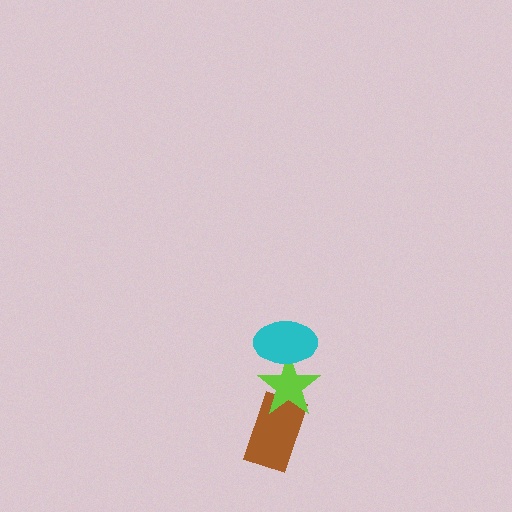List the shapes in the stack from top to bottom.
From top to bottom: the cyan ellipse, the lime star, the brown rectangle.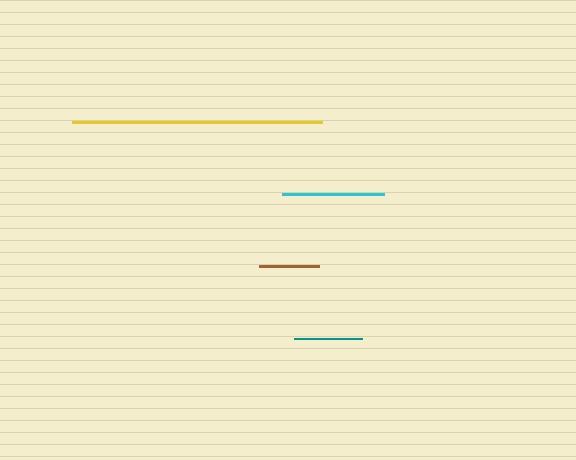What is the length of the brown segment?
The brown segment is approximately 61 pixels long.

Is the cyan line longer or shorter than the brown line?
The cyan line is longer than the brown line.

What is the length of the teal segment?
The teal segment is approximately 68 pixels long.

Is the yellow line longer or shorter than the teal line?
The yellow line is longer than the teal line.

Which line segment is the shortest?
The brown line is the shortest at approximately 61 pixels.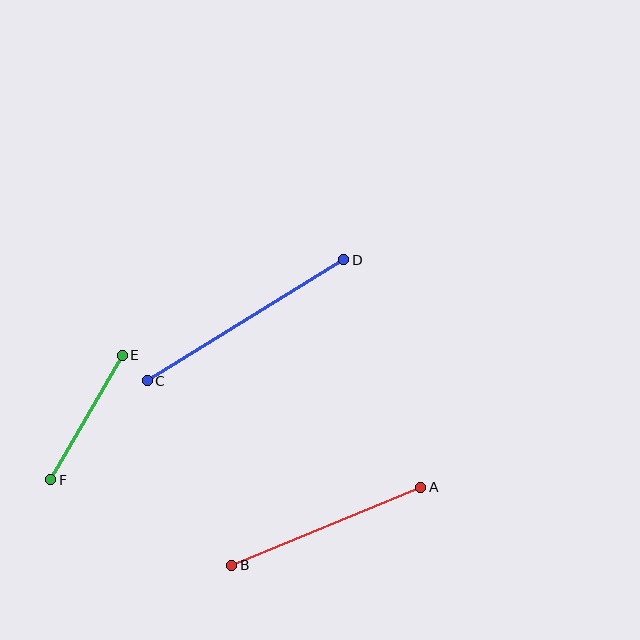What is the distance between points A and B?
The distance is approximately 205 pixels.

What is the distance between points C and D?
The distance is approximately 231 pixels.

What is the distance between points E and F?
The distance is approximately 144 pixels.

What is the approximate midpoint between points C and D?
The midpoint is at approximately (246, 320) pixels.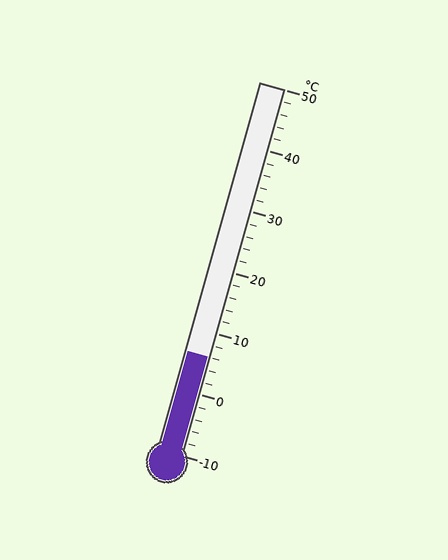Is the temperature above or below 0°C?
The temperature is above 0°C.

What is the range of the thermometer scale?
The thermometer scale ranges from -10°C to 50°C.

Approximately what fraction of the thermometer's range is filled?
The thermometer is filled to approximately 25% of its range.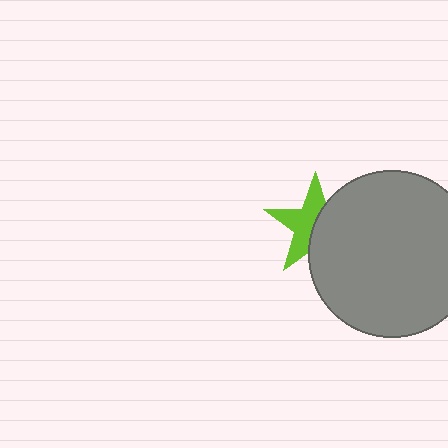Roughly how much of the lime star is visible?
About half of it is visible (roughly 53%).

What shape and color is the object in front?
The object in front is a gray circle.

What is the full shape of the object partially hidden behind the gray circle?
The partially hidden object is a lime star.